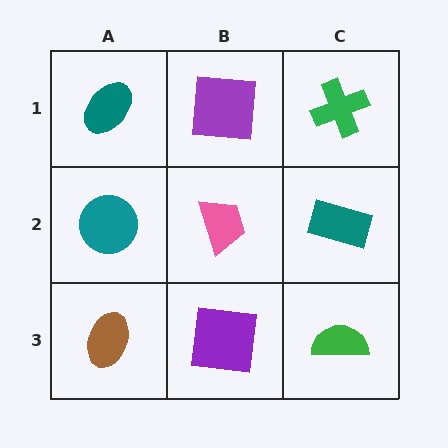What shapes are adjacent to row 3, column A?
A teal circle (row 2, column A), a purple square (row 3, column B).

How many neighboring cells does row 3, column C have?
2.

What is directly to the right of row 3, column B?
A green semicircle.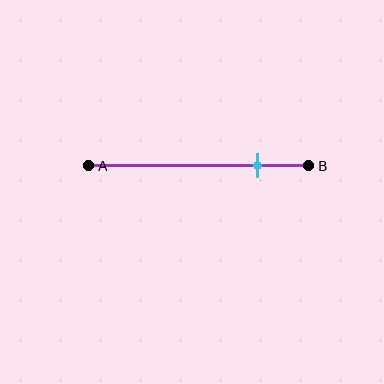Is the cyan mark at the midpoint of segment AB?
No, the mark is at about 75% from A, not at the 50% midpoint.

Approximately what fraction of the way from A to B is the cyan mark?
The cyan mark is approximately 75% of the way from A to B.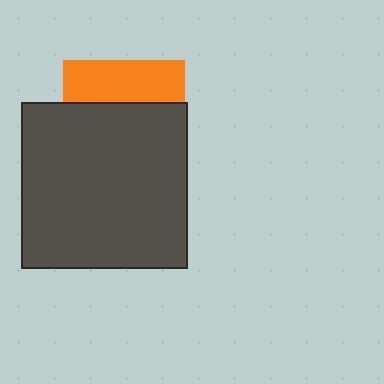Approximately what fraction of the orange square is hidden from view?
Roughly 66% of the orange square is hidden behind the dark gray square.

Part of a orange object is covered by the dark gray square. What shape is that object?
It is a square.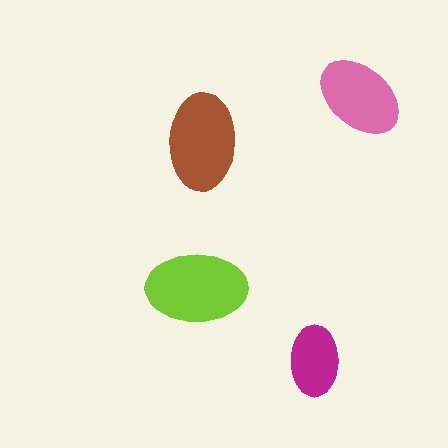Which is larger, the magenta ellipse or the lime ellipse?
The lime one.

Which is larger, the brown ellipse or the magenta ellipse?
The brown one.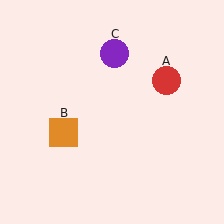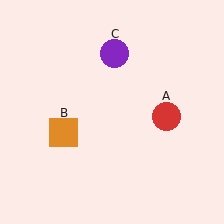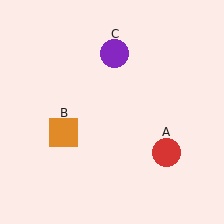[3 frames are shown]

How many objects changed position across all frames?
1 object changed position: red circle (object A).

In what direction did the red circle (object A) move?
The red circle (object A) moved down.